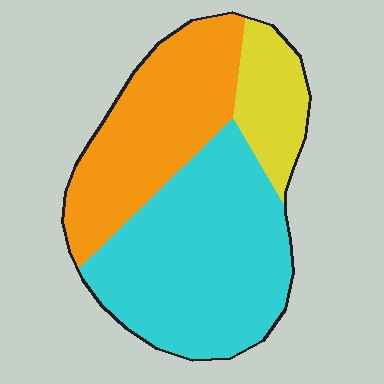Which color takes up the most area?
Cyan, at roughly 50%.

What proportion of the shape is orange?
Orange covers around 35% of the shape.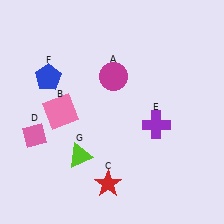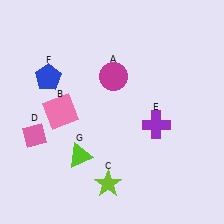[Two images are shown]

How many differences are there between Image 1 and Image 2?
There is 1 difference between the two images.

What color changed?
The star (C) changed from red in Image 1 to lime in Image 2.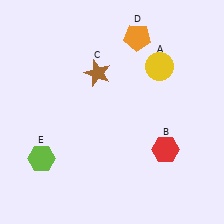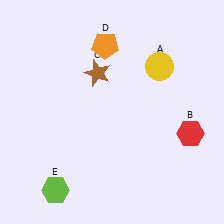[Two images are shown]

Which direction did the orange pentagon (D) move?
The orange pentagon (D) moved left.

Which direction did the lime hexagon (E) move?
The lime hexagon (E) moved down.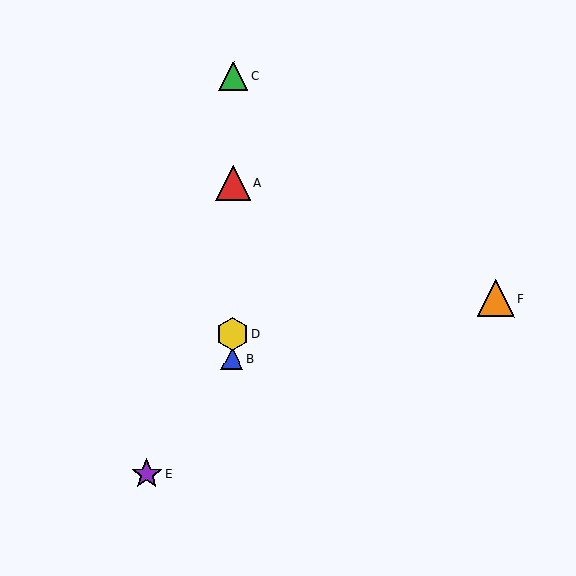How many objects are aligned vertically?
4 objects (A, B, C, D) are aligned vertically.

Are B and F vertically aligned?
No, B is at x≈232 and F is at x≈496.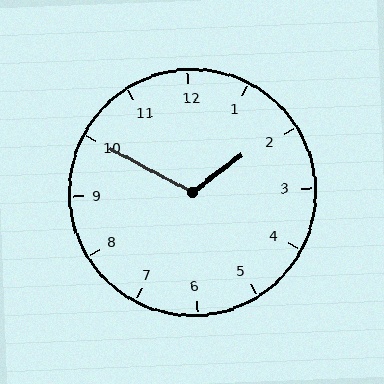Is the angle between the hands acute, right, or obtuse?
It is obtuse.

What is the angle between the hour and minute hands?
Approximately 115 degrees.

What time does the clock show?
1:50.